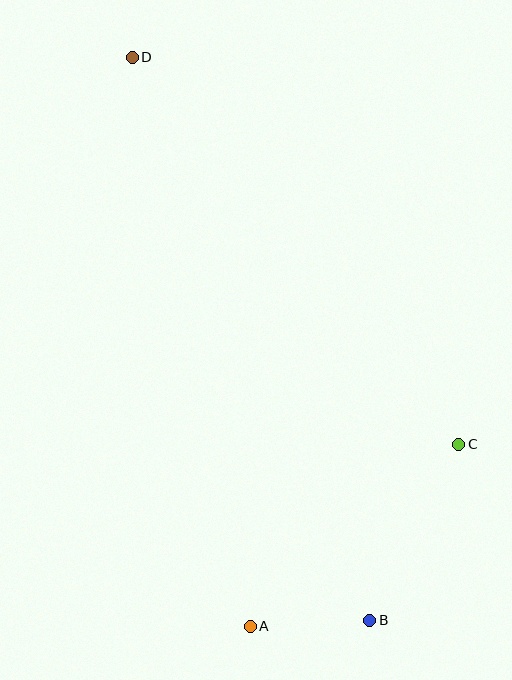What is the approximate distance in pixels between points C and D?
The distance between C and D is approximately 507 pixels.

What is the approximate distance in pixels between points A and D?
The distance between A and D is approximately 581 pixels.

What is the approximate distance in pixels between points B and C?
The distance between B and C is approximately 197 pixels.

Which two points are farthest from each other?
Points B and D are farthest from each other.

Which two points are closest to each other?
Points A and B are closest to each other.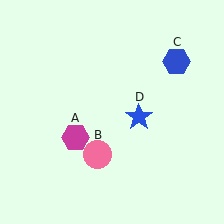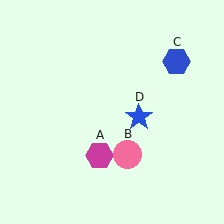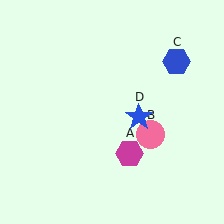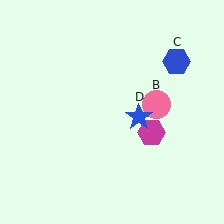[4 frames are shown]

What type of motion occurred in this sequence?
The magenta hexagon (object A), pink circle (object B) rotated counterclockwise around the center of the scene.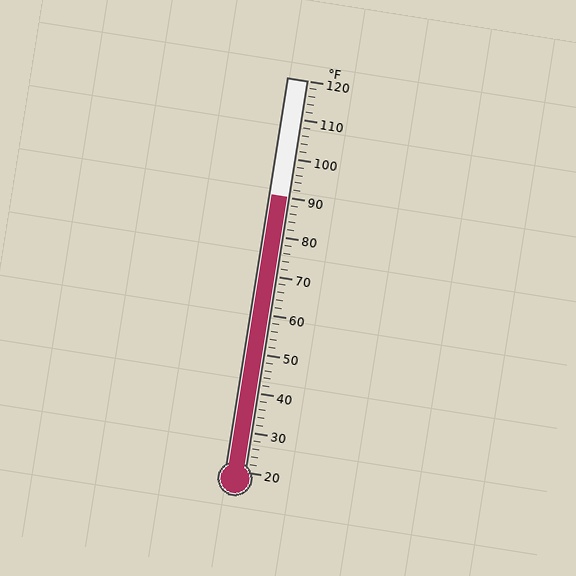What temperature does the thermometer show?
The thermometer shows approximately 90°F.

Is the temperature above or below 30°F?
The temperature is above 30°F.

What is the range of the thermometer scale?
The thermometer scale ranges from 20°F to 120°F.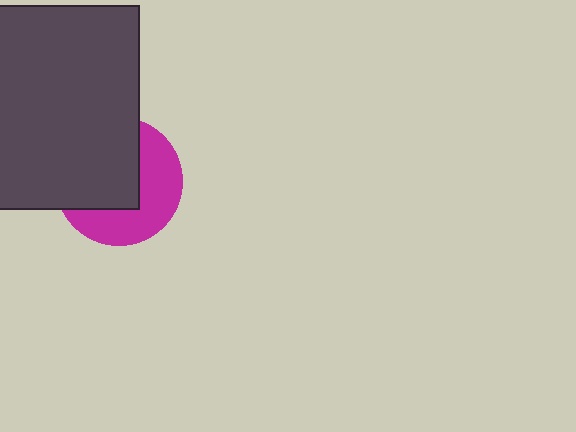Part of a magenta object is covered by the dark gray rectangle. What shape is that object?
It is a circle.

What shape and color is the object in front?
The object in front is a dark gray rectangle.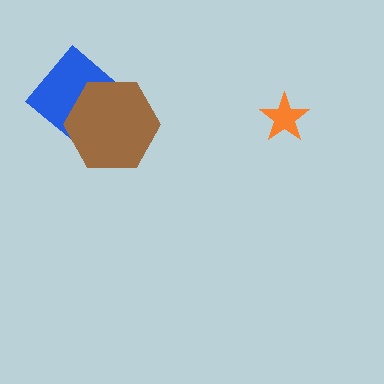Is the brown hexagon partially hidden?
No, no other shape covers it.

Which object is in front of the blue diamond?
The brown hexagon is in front of the blue diamond.